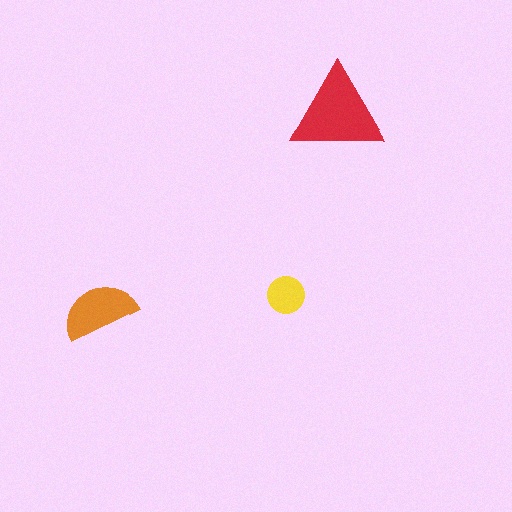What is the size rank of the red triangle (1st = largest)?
1st.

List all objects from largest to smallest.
The red triangle, the orange semicircle, the yellow circle.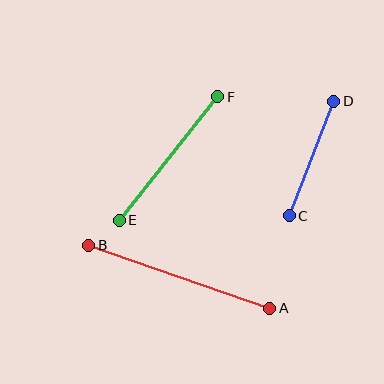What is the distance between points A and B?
The distance is approximately 192 pixels.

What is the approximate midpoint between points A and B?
The midpoint is at approximately (179, 277) pixels.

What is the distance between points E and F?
The distance is approximately 158 pixels.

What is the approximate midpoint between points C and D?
The midpoint is at approximately (312, 158) pixels.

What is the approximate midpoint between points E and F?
The midpoint is at approximately (168, 159) pixels.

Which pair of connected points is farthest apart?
Points A and B are farthest apart.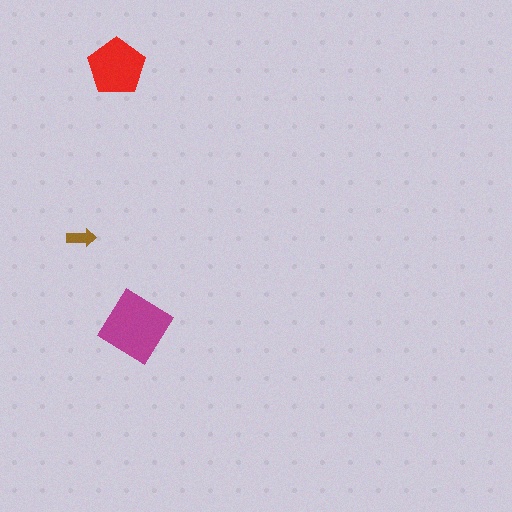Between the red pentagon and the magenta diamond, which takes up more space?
The magenta diamond.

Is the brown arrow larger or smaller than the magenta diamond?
Smaller.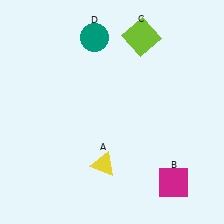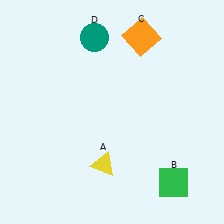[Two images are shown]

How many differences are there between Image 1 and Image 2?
There are 2 differences between the two images.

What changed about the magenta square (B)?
In Image 1, B is magenta. In Image 2, it changed to green.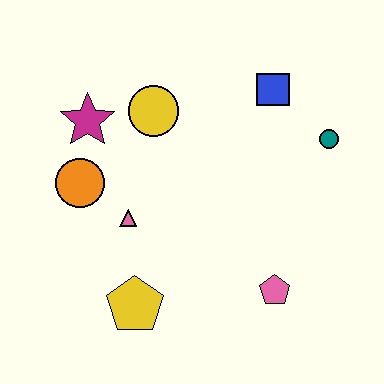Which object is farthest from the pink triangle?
The teal circle is farthest from the pink triangle.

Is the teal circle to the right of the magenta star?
Yes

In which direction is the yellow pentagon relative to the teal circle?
The yellow pentagon is to the left of the teal circle.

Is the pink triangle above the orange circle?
No